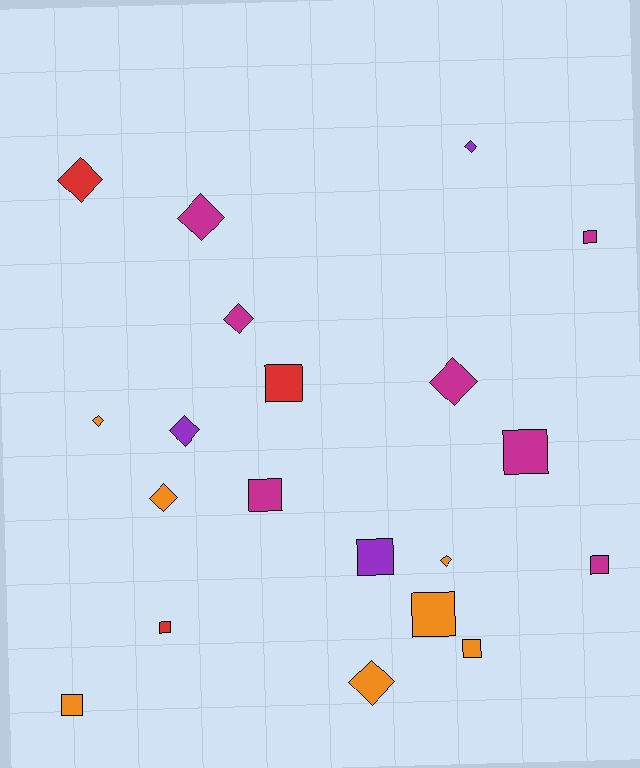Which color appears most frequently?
Orange, with 7 objects.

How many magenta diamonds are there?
There are 3 magenta diamonds.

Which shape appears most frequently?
Diamond, with 10 objects.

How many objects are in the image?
There are 20 objects.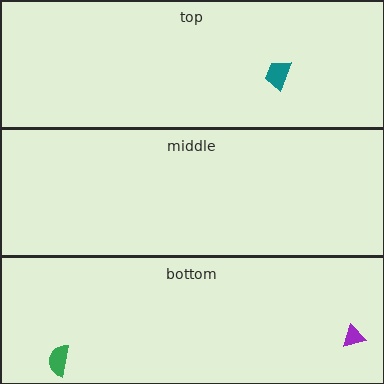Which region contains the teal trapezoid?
The top region.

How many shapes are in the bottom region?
2.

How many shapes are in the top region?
1.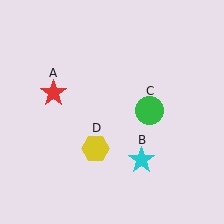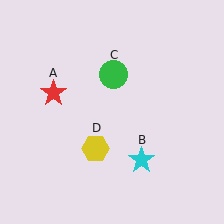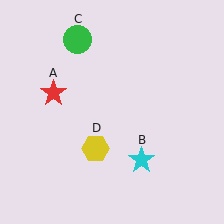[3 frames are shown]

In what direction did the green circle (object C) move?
The green circle (object C) moved up and to the left.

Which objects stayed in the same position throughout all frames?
Red star (object A) and cyan star (object B) and yellow hexagon (object D) remained stationary.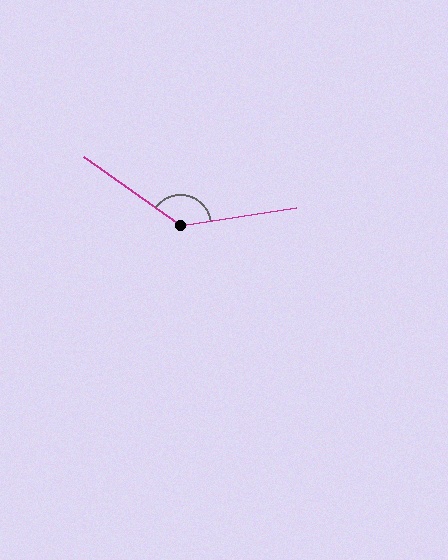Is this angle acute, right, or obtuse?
It is obtuse.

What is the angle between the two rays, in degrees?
Approximately 136 degrees.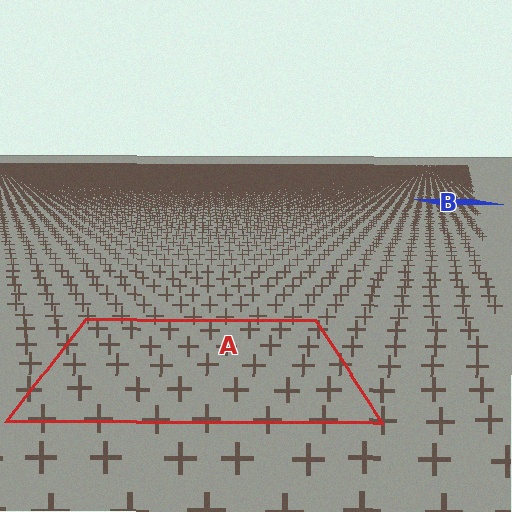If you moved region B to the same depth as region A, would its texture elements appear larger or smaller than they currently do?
They would appear larger. At a closer depth, the same texture elements are projected at a bigger on-screen size.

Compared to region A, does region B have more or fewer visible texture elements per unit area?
Region B has more texture elements per unit area — they are packed more densely because it is farther away.